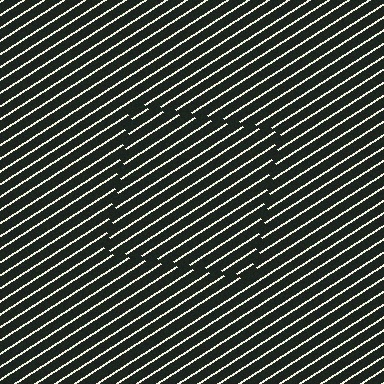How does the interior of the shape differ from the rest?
The interior of the shape contains the same grating, shifted by half a period — the contour is defined by the phase discontinuity where line-ends from the inner and outer gratings abut.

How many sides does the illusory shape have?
4 sides — the line-ends trace a square.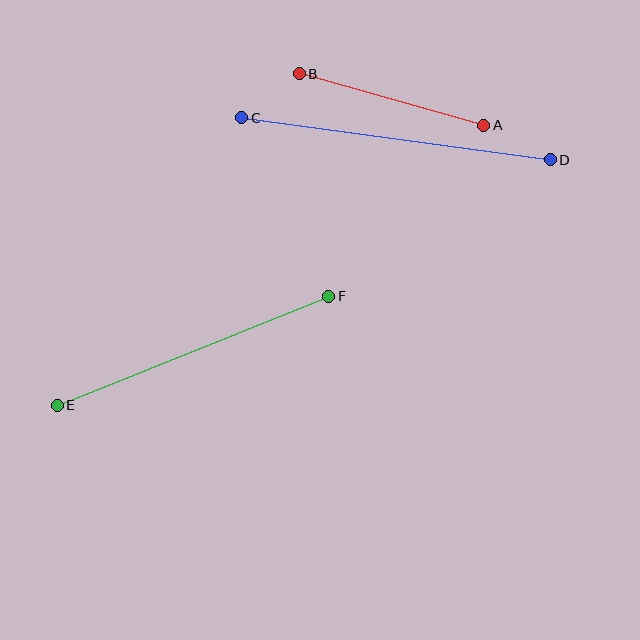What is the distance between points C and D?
The distance is approximately 311 pixels.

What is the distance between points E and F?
The distance is approximately 292 pixels.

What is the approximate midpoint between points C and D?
The midpoint is at approximately (396, 139) pixels.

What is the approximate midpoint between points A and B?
The midpoint is at approximately (391, 100) pixels.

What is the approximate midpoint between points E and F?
The midpoint is at approximately (193, 351) pixels.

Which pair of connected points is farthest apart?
Points C and D are farthest apart.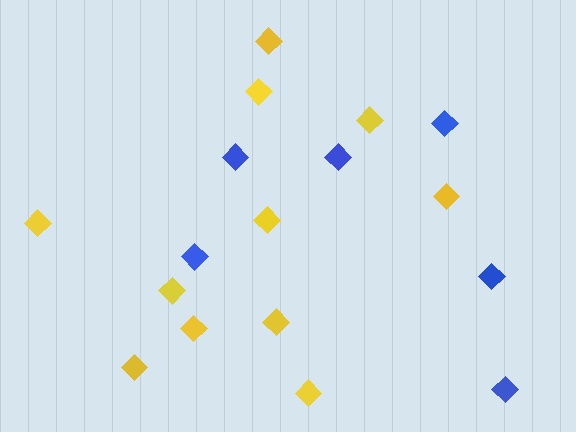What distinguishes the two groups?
There are 2 groups: one group of yellow diamonds (11) and one group of blue diamonds (6).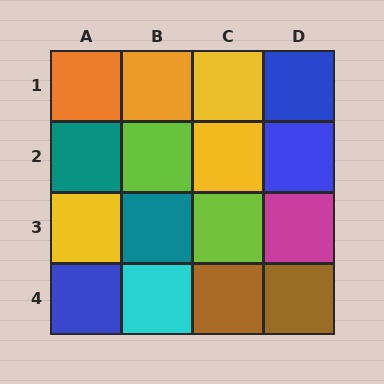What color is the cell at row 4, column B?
Cyan.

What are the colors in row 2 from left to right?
Teal, lime, yellow, blue.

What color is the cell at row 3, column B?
Teal.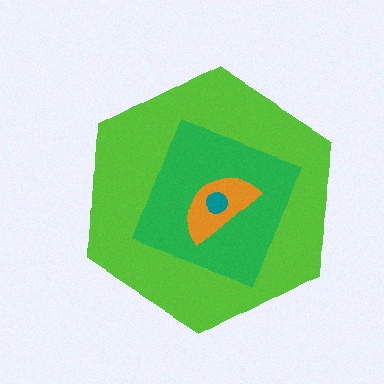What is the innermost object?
The teal circle.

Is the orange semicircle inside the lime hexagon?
Yes.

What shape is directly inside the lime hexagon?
The green square.